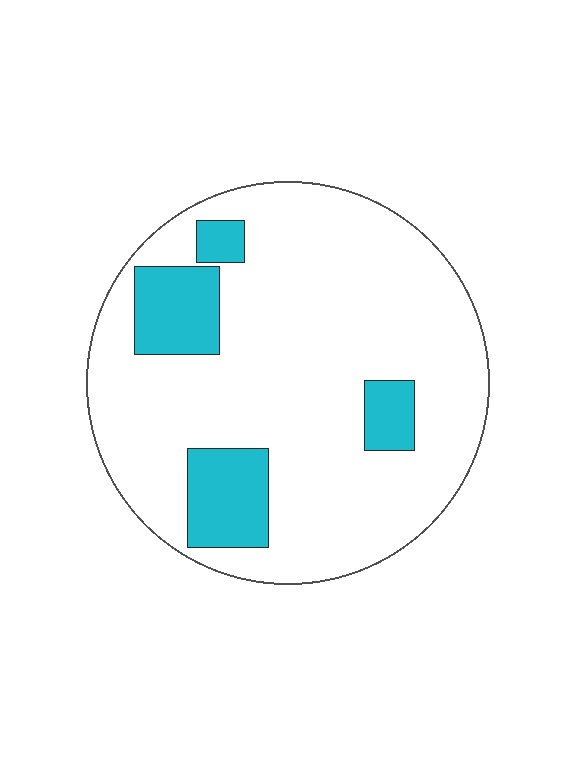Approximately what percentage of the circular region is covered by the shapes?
Approximately 15%.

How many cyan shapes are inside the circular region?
4.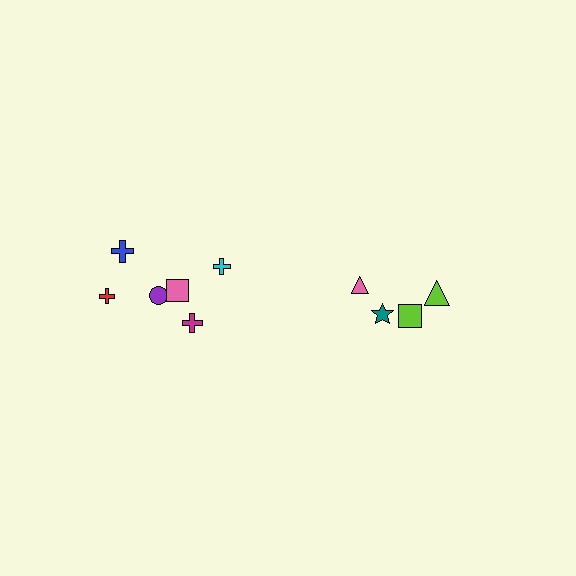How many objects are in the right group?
There are 4 objects.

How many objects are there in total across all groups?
There are 10 objects.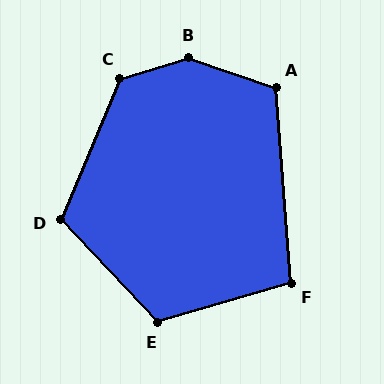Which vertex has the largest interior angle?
B, at approximately 144 degrees.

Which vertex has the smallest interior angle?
F, at approximately 102 degrees.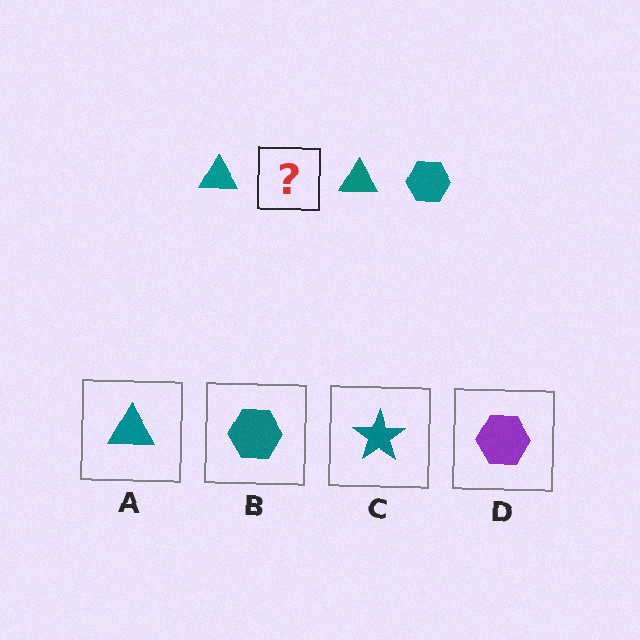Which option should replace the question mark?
Option B.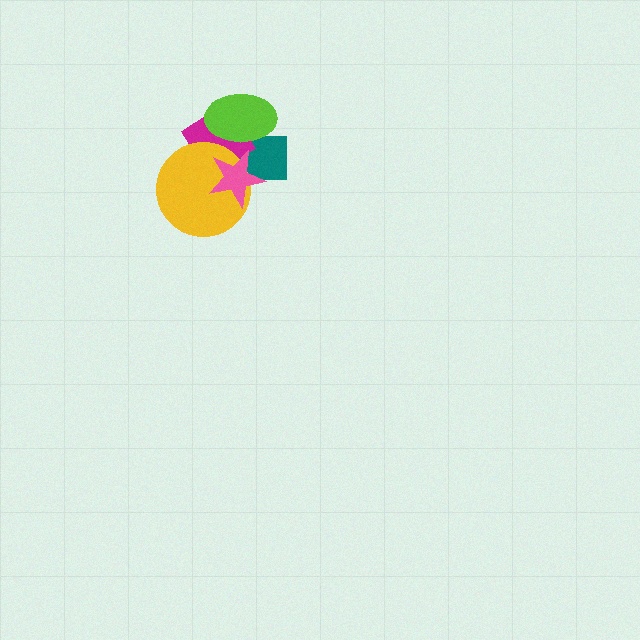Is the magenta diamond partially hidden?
Yes, it is partially covered by another shape.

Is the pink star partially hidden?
No, no other shape covers it.